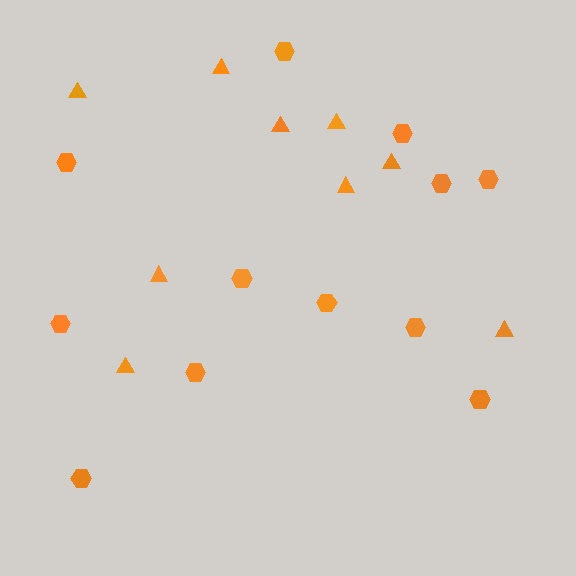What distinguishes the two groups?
There are 2 groups: one group of hexagons (12) and one group of triangles (9).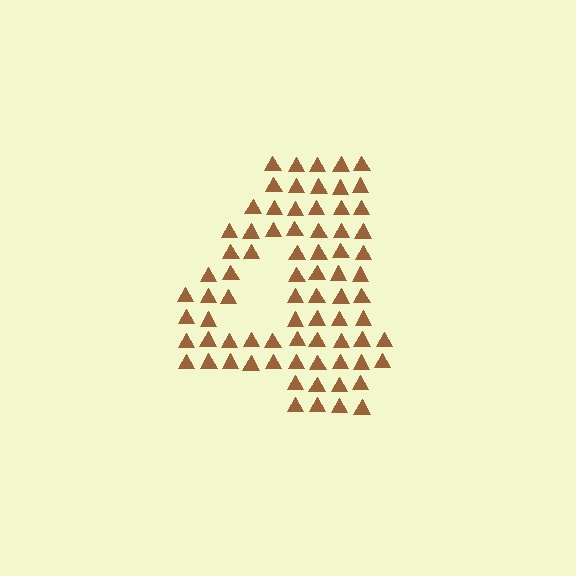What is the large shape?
The large shape is the digit 4.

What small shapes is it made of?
It is made of small triangles.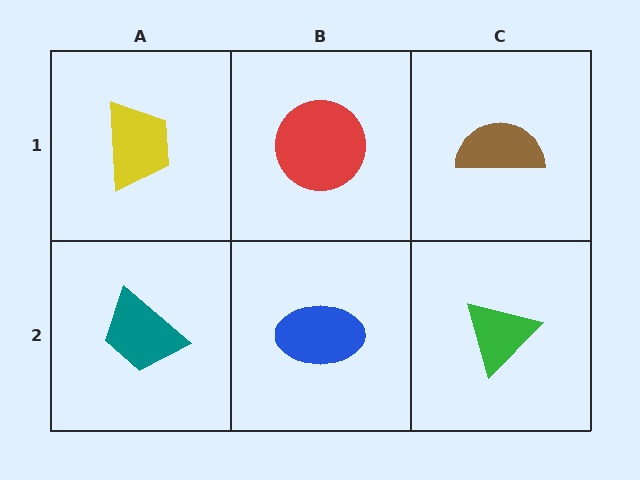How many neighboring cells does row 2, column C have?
2.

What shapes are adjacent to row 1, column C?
A green triangle (row 2, column C), a red circle (row 1, column B).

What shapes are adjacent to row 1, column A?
A teal trapezoid (row 2, column A), a red circle (row 1, column B).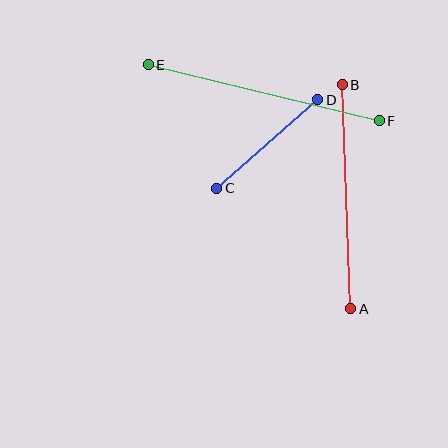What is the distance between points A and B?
The distance is approximately 224 pixels.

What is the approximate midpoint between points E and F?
The midpoint is at approximately (264, 93) pixels.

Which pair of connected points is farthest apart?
Points E and F are farthest apart.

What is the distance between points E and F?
The distance is approximately 238 pixels.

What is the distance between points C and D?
The distance is approximately 134 pixels.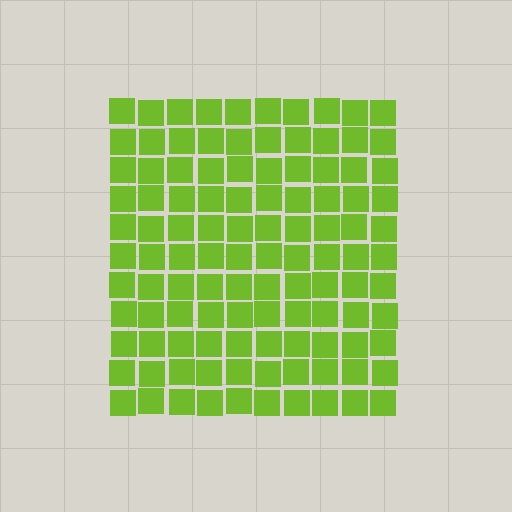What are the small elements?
The small elements are squares.